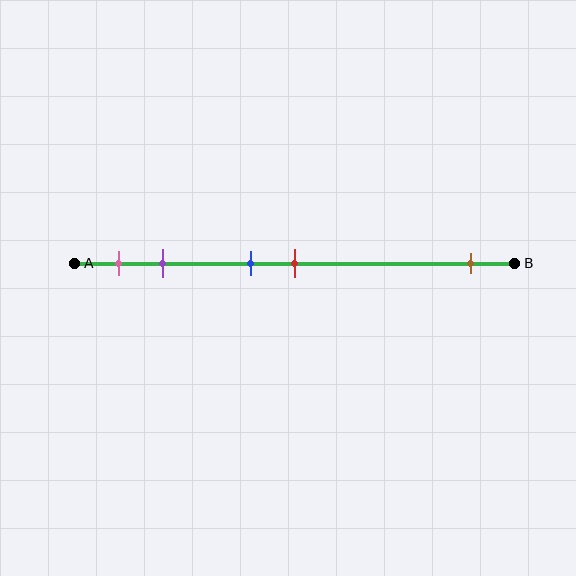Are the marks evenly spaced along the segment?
No, the marks are not evenly spaced.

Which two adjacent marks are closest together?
The blue and red marks are the closest adjacent pair.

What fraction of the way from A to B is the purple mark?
The purple mark is approximately 20% (0.2) of the way from A to B.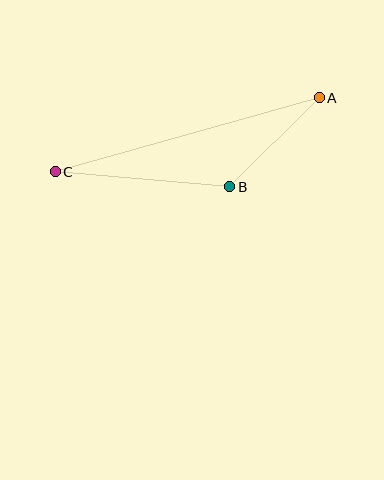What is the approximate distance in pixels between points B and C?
The distance between B and C is approximately 175 pixels.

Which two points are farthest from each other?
Points A and C are farthest from each other.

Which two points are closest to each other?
Points A and B are closest to each other.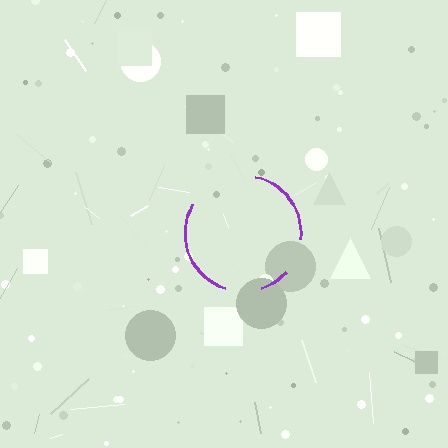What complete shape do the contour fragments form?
The contour fragments form a circle.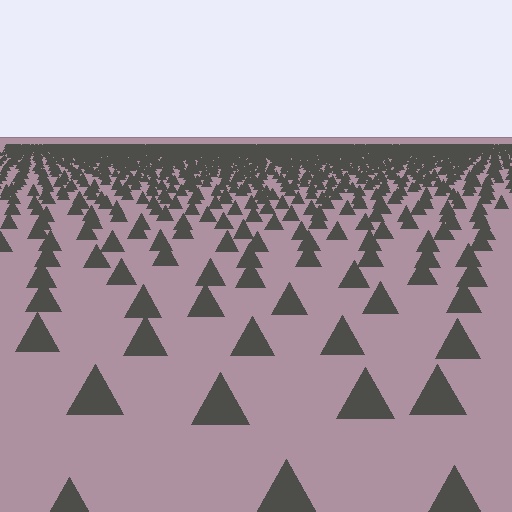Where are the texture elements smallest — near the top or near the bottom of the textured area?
Near the top.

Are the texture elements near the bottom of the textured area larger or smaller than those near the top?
Larger. Near the bottom, elements are closer to the viewer and appear at a bigger on-screen size.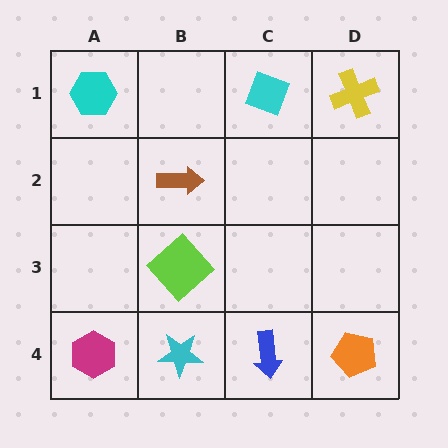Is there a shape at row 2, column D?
No, that cell is empty.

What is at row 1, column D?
A yellow cross.